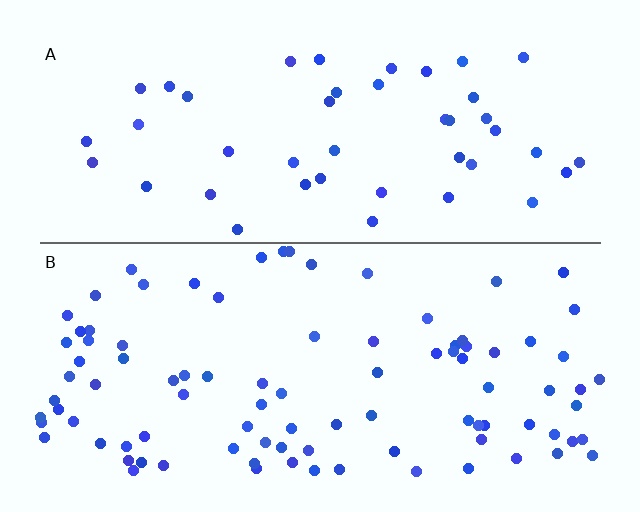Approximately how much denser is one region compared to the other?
Approximately 2.1× — region B over region A.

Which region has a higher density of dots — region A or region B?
B (the bottom).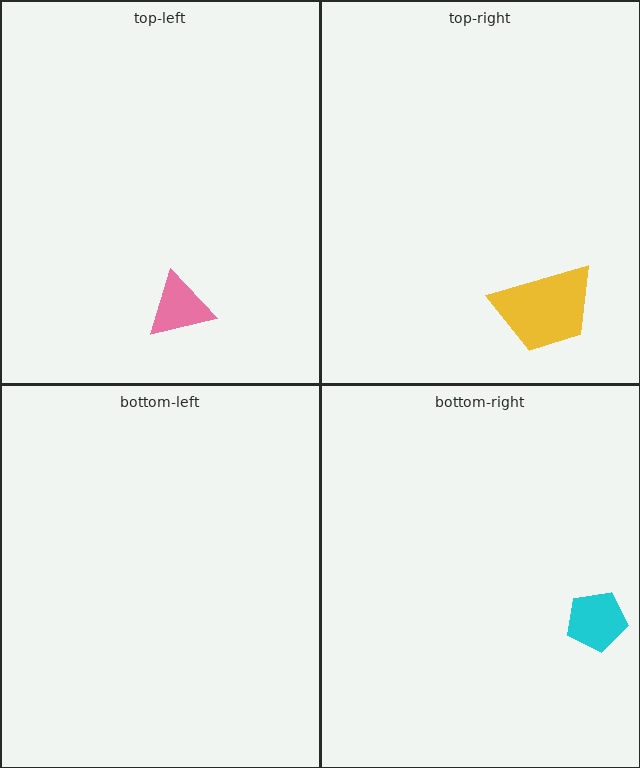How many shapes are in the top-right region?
1.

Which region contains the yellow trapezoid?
The top-right region.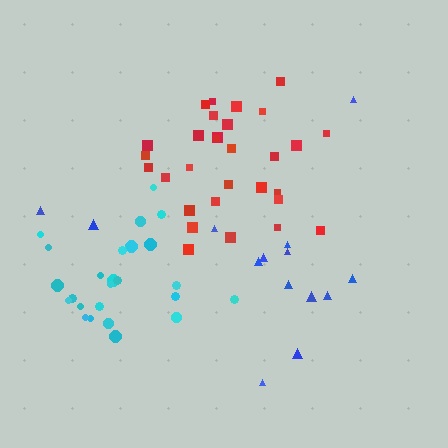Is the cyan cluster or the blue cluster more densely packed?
Cyan.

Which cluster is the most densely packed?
Red.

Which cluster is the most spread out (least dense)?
Blue.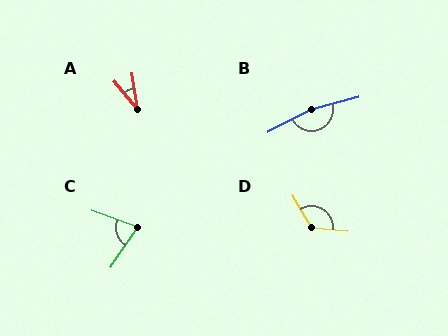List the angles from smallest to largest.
A (32°), C (75°), D (125°), B (167°).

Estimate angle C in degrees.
Approximately 75 degrees.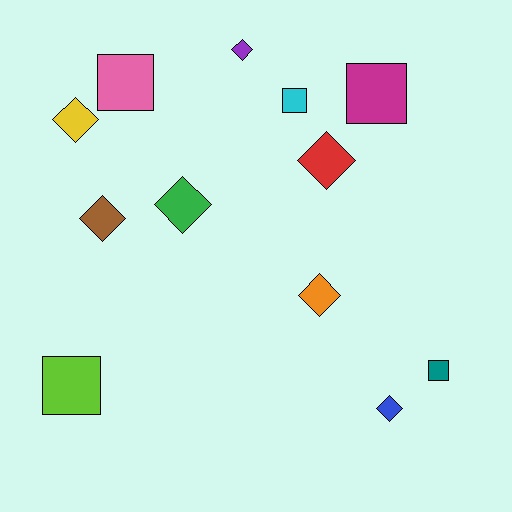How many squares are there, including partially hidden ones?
There are 5 squares.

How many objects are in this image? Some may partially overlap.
There are 12 objects.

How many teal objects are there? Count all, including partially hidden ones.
There is 1 teal object.